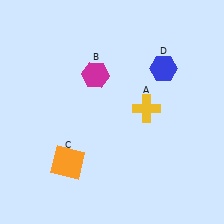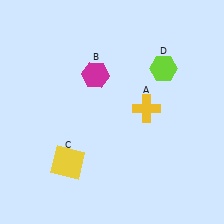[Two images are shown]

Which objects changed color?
C changed from orange to yellow. D changed from blue to lime.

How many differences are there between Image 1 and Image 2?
There are 2 differences between the two images.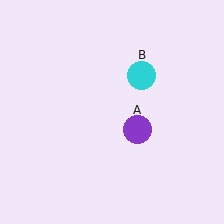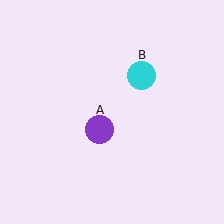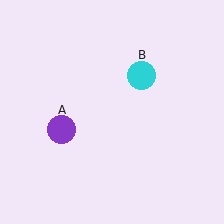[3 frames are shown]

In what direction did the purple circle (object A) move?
The purple circle (object A) moved left.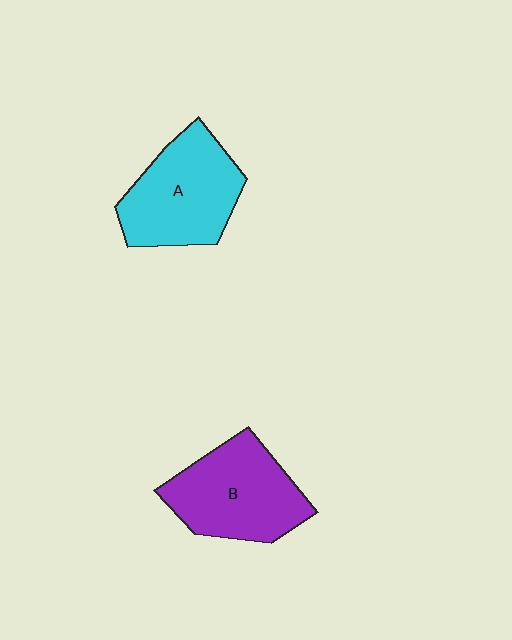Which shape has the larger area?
Shape B (purple).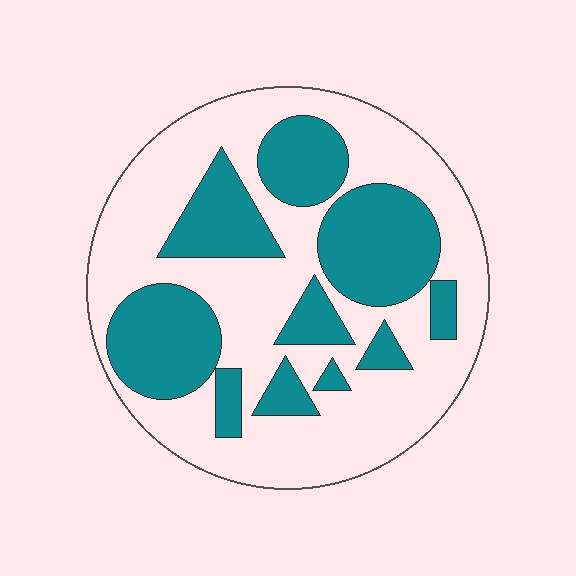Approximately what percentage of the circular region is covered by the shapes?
Approximately 35%.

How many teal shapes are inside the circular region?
10.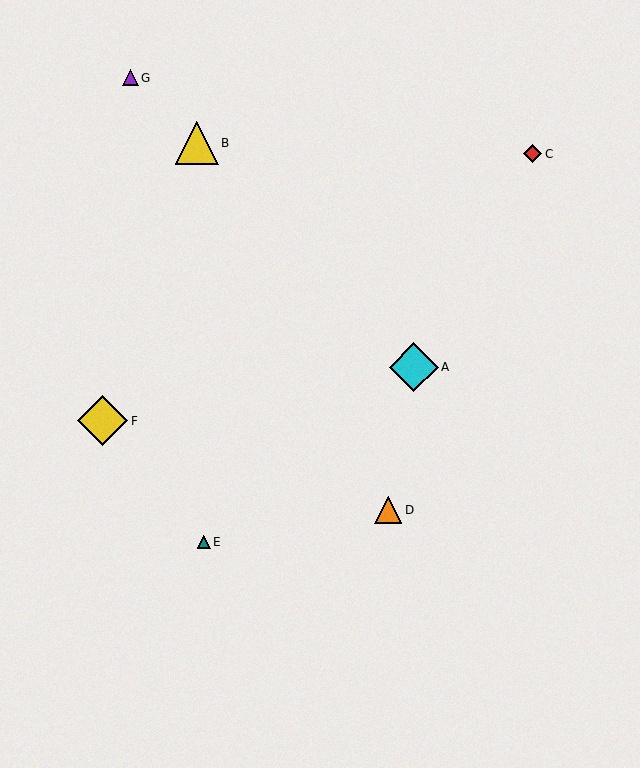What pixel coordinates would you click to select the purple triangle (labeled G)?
Click at (130, 78) to select the purple triangle G.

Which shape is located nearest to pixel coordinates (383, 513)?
The orange triangle (labeled D) at (388, 510) is nearest to that location.